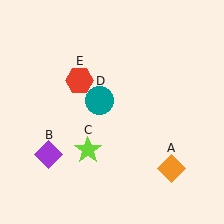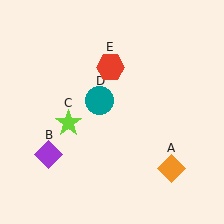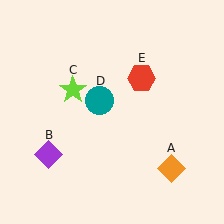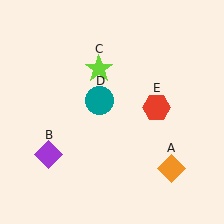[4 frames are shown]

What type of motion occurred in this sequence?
The lime star (object C), red hexagon (object E) rotated clockwise around the center of the scene.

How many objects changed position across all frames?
2 objects changed position: lime star (object C), red hexagon (object E).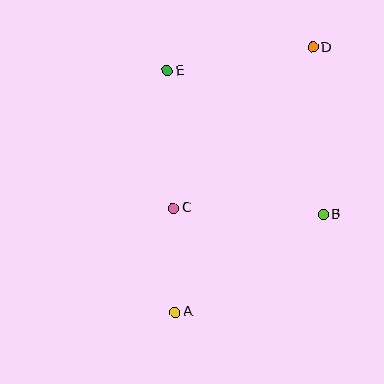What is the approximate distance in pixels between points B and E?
The distance between B and E is approximately 212 pixels.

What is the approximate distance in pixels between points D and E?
The distance between D and E is approximately 147 pixels.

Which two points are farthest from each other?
Points A and D are farthest from each other.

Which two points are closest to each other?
Points A and C are closest to each other.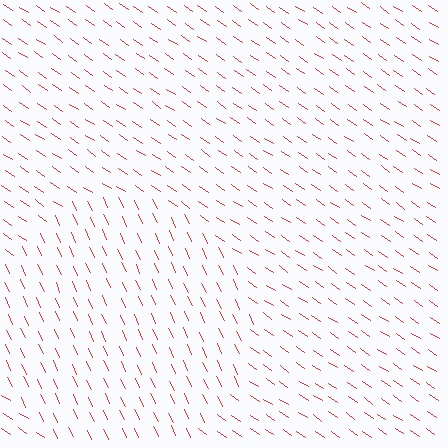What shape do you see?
I see a circle.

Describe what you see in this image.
The image is filled with small red line segments. A circle region in the image has lines oriented differently from the surrounding lines, creating a visible texture boundary.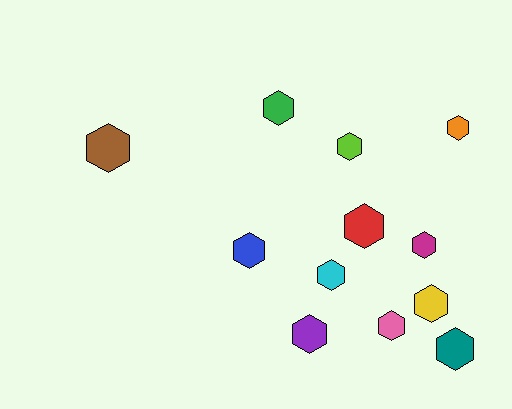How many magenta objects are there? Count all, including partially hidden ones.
There is 1 magenta object.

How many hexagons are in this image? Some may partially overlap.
There are 12 hexagons.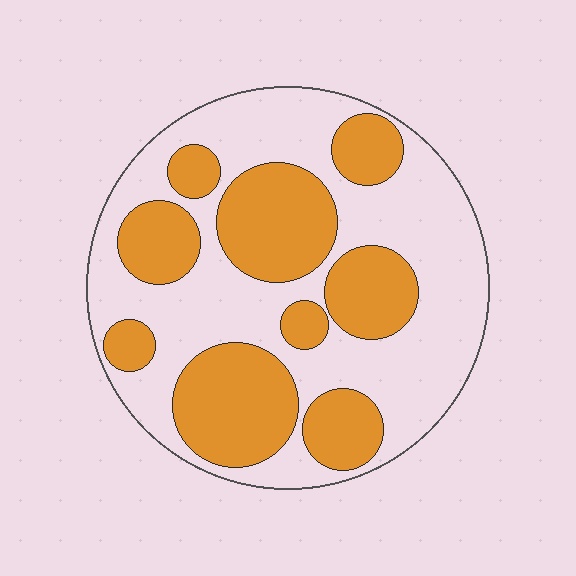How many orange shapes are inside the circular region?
9.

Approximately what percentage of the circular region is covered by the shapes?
Approximately 40%.